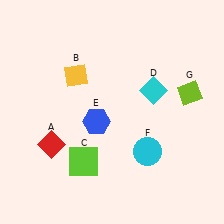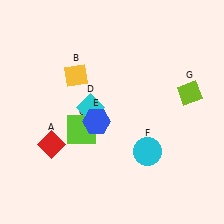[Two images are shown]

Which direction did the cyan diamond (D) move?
The cyan diamond (D) moved left.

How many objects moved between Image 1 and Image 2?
2 objects moved between the two images.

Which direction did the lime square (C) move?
The lime square (C) moved up.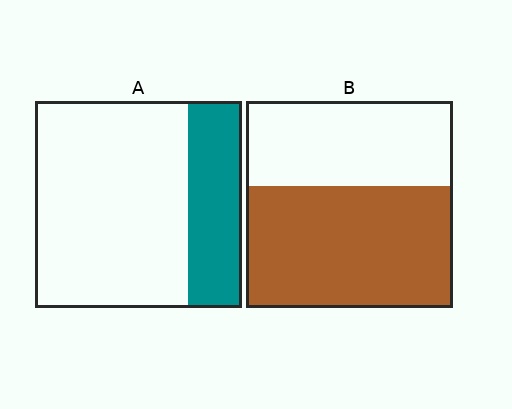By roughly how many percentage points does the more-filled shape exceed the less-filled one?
By roughly 35 percentage points (B over A).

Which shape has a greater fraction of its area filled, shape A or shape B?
Shape B.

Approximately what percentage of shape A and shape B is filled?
A is approximately 25% and B is approximately 60%.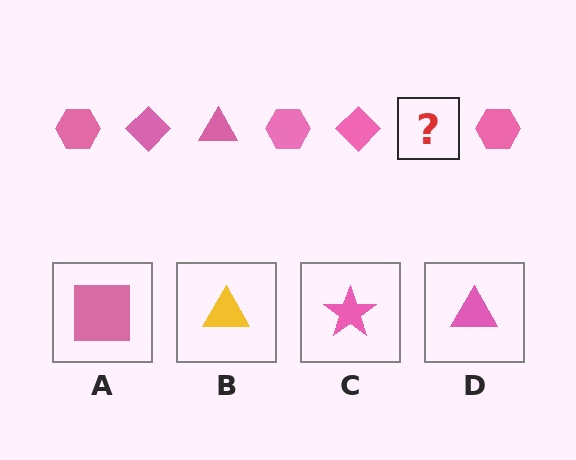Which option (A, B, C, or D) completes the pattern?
D.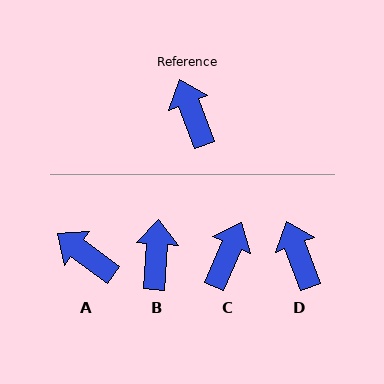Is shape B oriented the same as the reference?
No, it is off by about 24 degrees.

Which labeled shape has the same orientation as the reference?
D.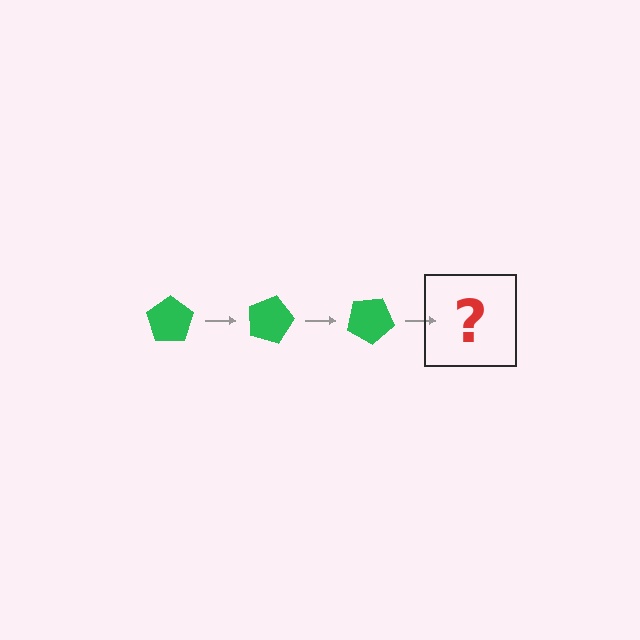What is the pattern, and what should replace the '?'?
The pattern is that the pentagon rotates 15 degrees each step. The '?' should be a green pentagon rotated 45 degrees.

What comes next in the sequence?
The next element should be a green pentagon rotated 45 degrees.